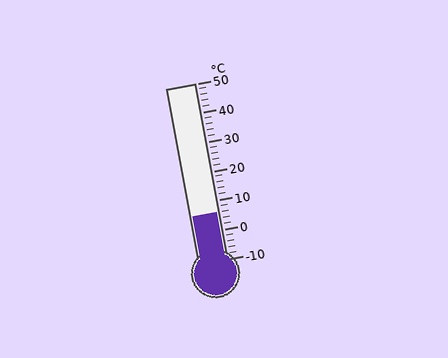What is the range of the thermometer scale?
The thermometer scale ranges from -10°C to 50°C.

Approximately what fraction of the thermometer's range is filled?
The thermometer is filled to approximately 25% of its range.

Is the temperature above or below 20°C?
The temperature is below 20°C.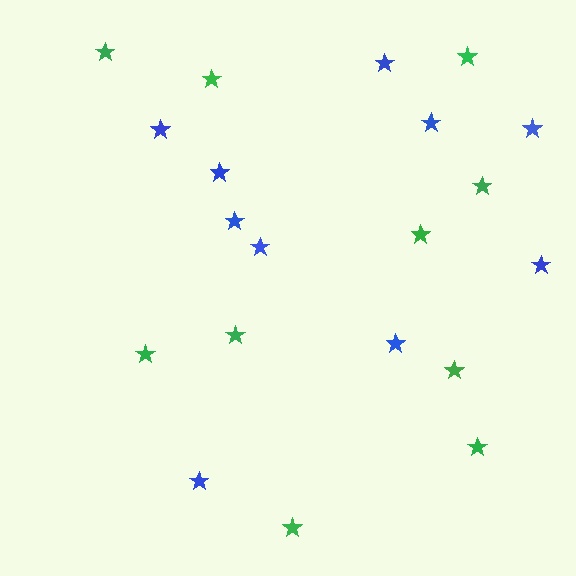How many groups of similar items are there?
There are 2 groups: one group of blue stars (10) and one group of green stars (10).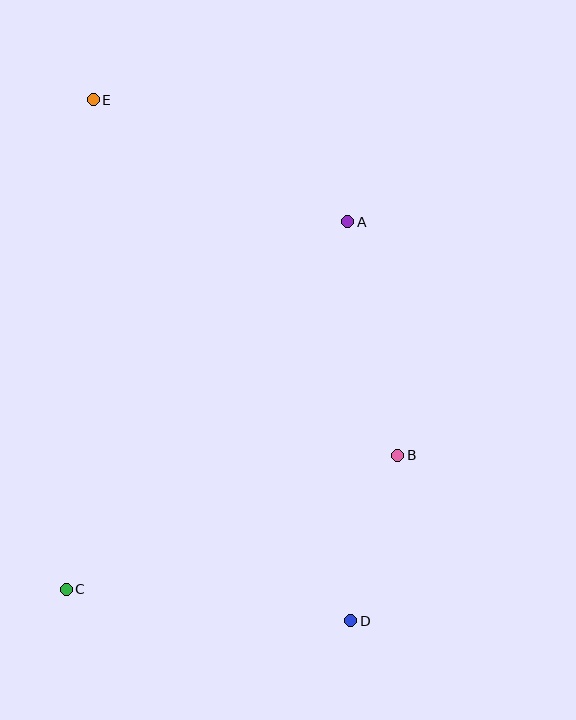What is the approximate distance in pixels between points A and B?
The distance between A and B is approximately 239 pixels.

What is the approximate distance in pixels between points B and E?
The distance between B and E is approximately 468 pixels.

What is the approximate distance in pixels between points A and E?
The distance between A and E is approximately 283 pixels.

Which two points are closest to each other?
Points B and D are closest to each other.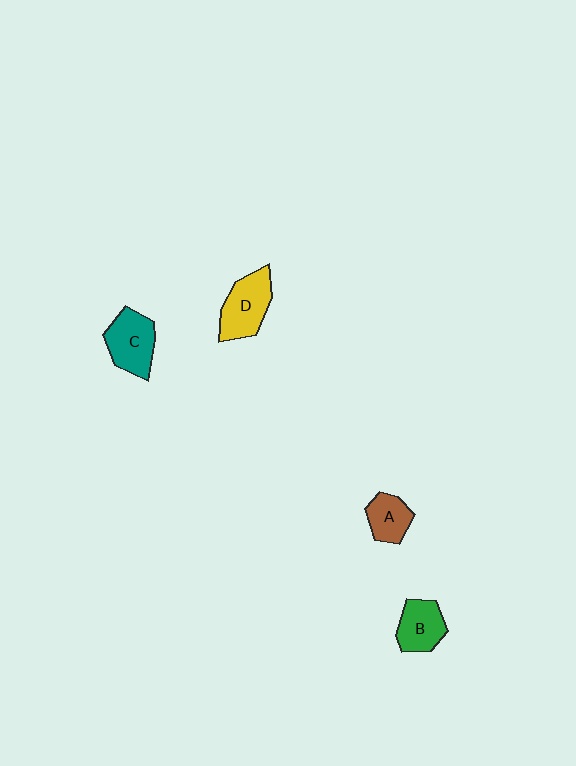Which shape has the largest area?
Shape D (yellow).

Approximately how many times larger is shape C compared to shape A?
Approximately 1.5 times.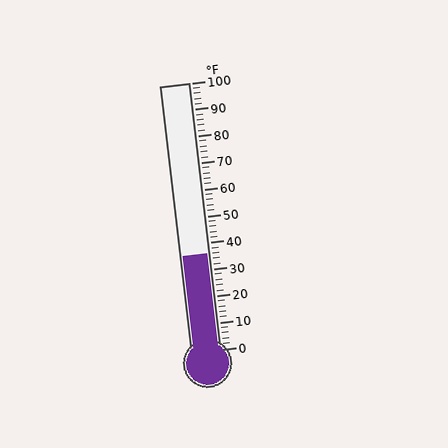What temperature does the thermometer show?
The thermometer shows approximately 36°F.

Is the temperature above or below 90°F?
The temperature is below 90°F.